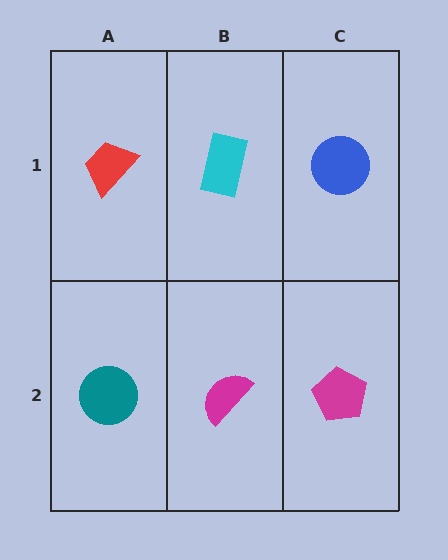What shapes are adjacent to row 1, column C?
A magenta pentagon (row 2, column C), a cyan rectangle (row 1, column B).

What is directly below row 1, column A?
A teal circle.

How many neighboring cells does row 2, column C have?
2.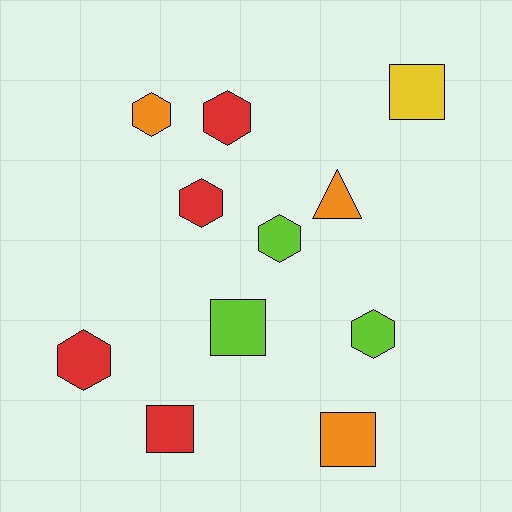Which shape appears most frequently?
Hexagon, with 6 objects.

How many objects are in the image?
There are 11 objects.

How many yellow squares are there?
There is 1 yellow square.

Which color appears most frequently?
Red, with 4 objects.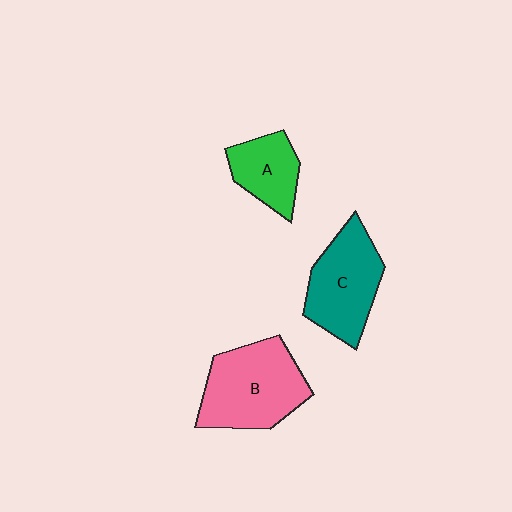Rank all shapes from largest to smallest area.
From largest to smallest: B (pink), C (teal), A (green).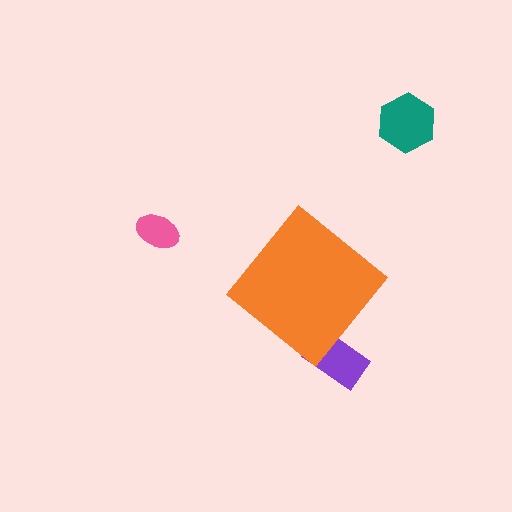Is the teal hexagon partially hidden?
No, the teal hexagon is fully visible.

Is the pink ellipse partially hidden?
No, the pink ellipse is fully visible.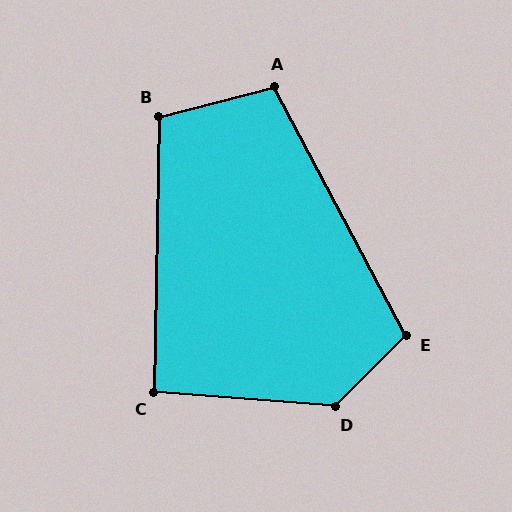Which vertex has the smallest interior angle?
C, at approximately 94 degrees.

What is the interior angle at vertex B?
Approximately 105 degrees (obtuse).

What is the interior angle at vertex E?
Approximately 107 degrees (obtuse).